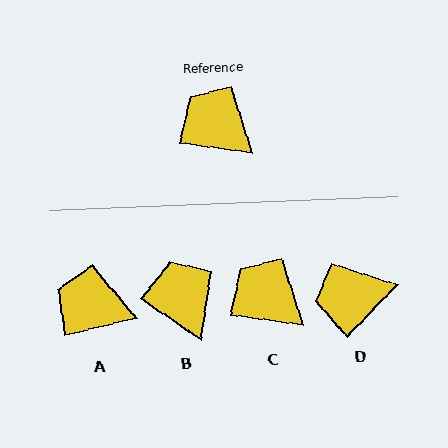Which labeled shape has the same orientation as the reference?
C.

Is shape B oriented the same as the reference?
No, it is off by about 26 degrees.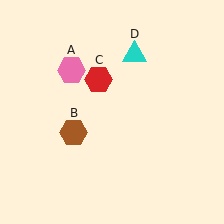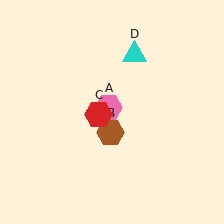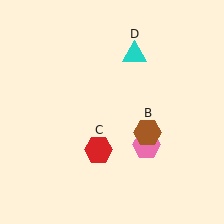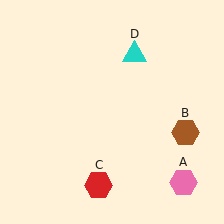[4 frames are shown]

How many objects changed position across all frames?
3 objects changed position: pink hexagon (object A), brown hexagon (object B), red hexagon (object C).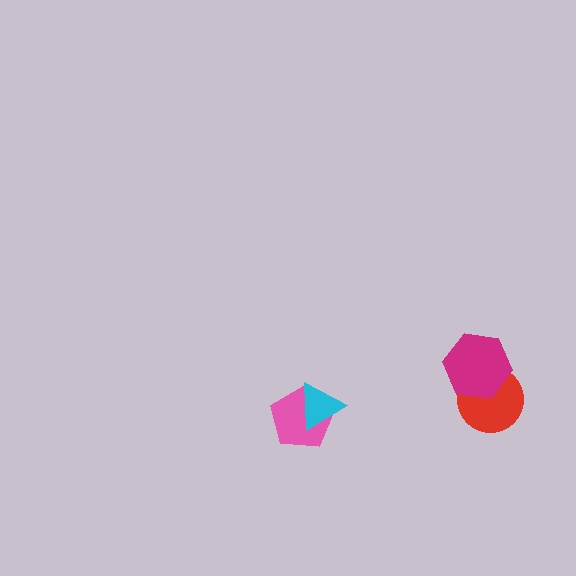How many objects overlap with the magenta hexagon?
1 object overlaps with the magenta hexagon.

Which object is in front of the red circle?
The magenta hexagon is in front of the red circle.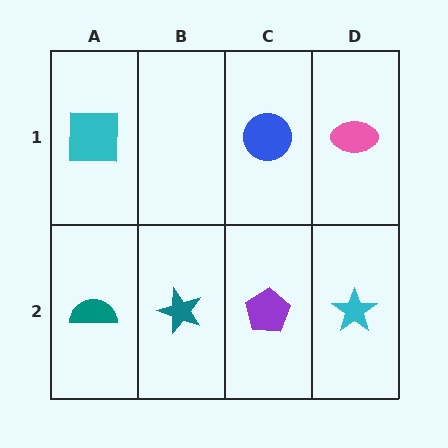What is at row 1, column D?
A pink ellipse.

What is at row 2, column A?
A teal semicircle.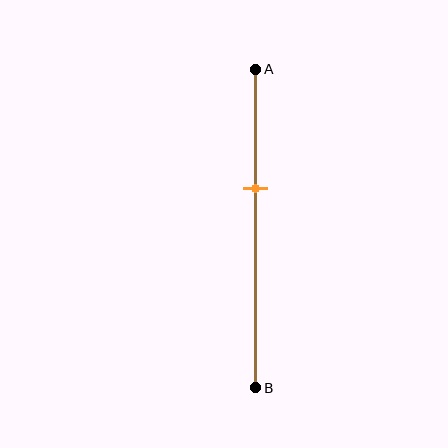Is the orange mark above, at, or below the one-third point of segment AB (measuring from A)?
The orange mark is below the one-third point of segment AB.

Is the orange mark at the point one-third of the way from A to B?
No, the mark is at about 35% from A, not at the 33% one-third point.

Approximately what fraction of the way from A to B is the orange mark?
The orange mark is approximately 35% of the way from A to B.